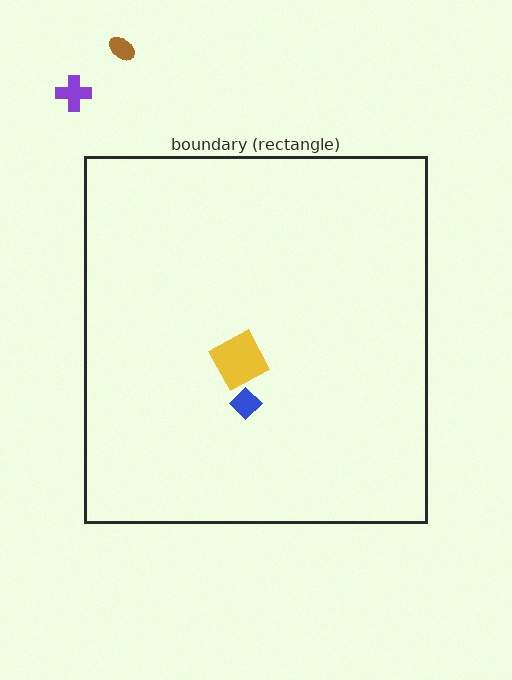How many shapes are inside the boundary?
2 inside, 2 outside.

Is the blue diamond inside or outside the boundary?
Inside.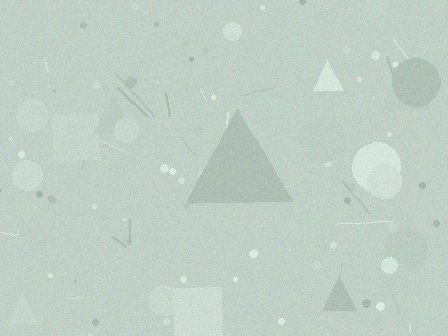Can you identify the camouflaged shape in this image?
The camouflaged shape is a triangle.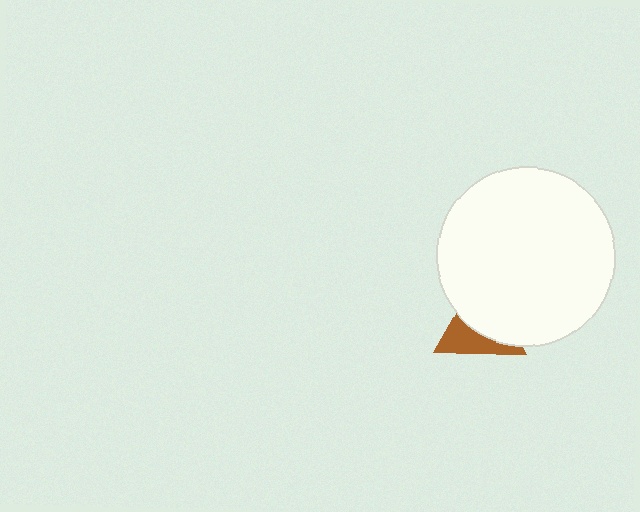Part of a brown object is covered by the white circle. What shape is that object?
It is a triangle.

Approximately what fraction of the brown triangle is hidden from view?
Roughly 58% of the brown triangle is hidden behind the white circle.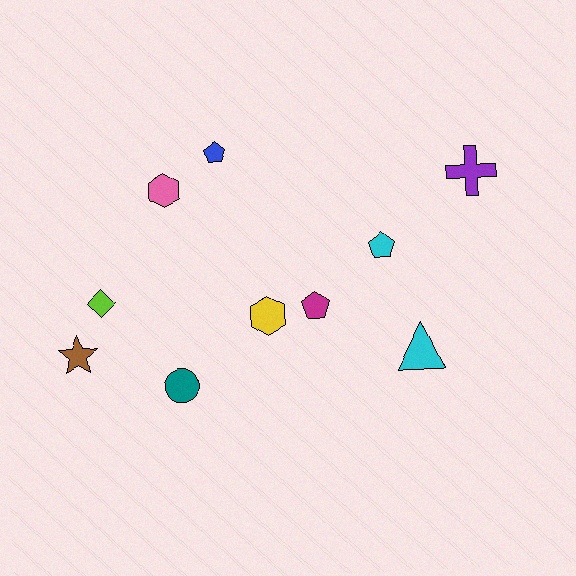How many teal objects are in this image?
There is 1 teal object.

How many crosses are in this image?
There is 1 cross.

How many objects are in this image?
There are 10 objects.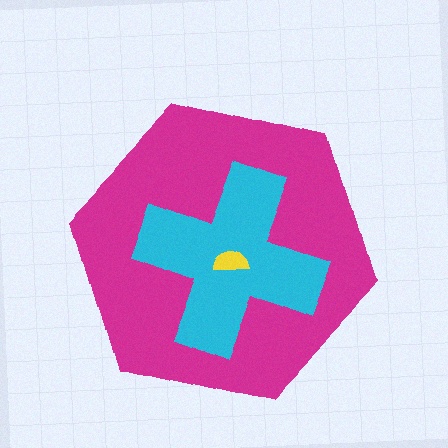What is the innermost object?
The yellow semicircle.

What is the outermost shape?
The magenta hexagon.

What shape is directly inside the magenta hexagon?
The cyan cross.